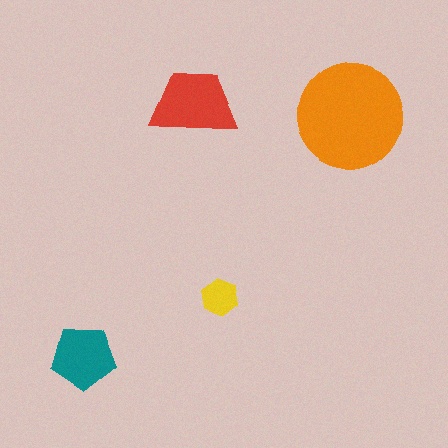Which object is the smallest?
The yellow hexagon.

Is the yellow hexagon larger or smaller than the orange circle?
Smaller.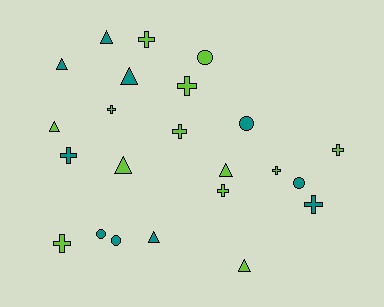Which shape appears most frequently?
Cross, with 10 objects.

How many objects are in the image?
There are 23 objects.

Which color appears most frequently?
Lime, with 13 objects.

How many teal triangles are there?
There are 4 teal triangles.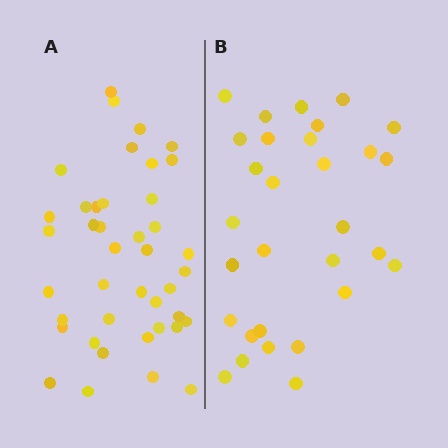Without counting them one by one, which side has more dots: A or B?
Region A (the left region) has more dots.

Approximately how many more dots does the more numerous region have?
Region A has roughly 12 or so more dots than region B.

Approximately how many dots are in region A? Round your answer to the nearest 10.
About 40 dots. (The exact count is 41, which rounds to 40.)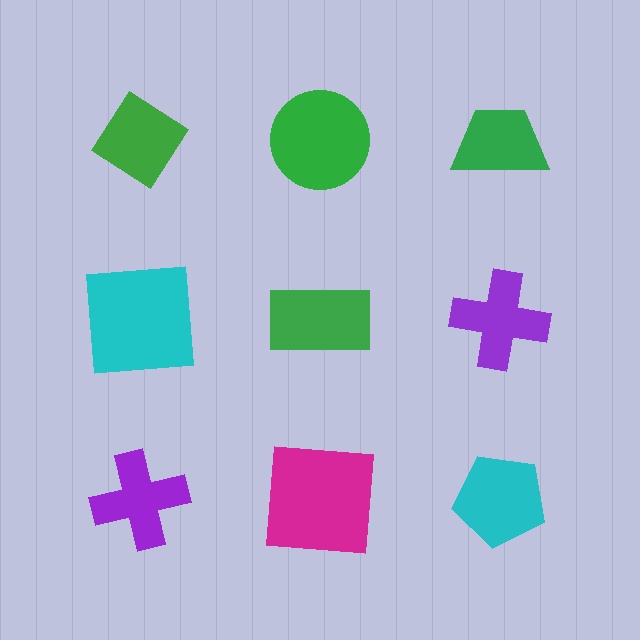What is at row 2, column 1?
A cyan square.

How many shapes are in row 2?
3 shapes.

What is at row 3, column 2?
A magenta square.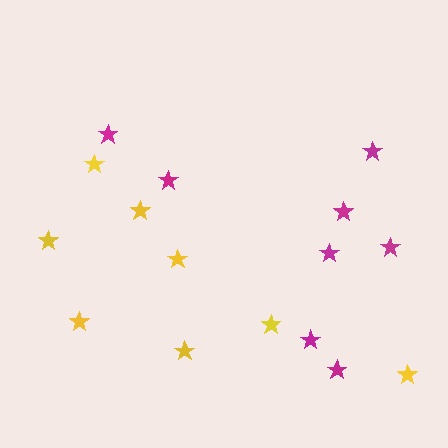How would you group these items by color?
There are 2 groups: one group of yellow stars (8) and one group of magenta stars (8).